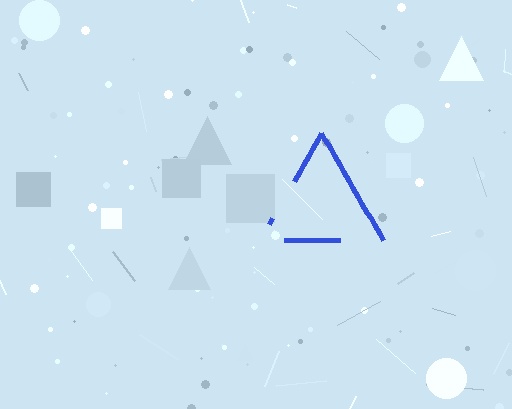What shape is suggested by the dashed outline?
The dashed outline suggests a triangle.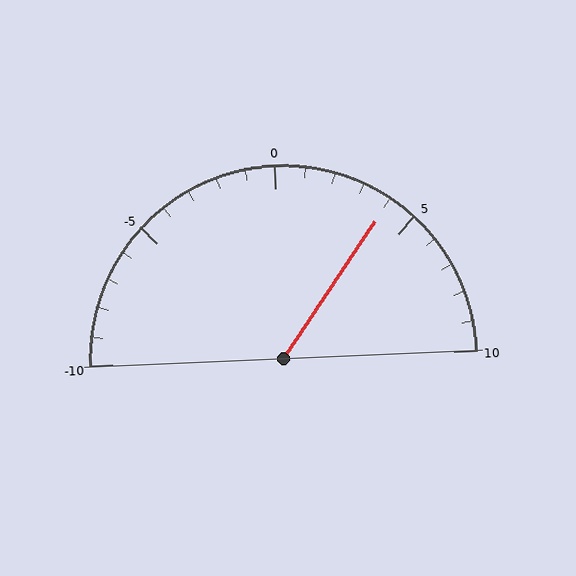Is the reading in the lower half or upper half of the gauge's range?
The reading is in the upper half of the range (-10 to 10).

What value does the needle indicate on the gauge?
The needle indicates approximately 4.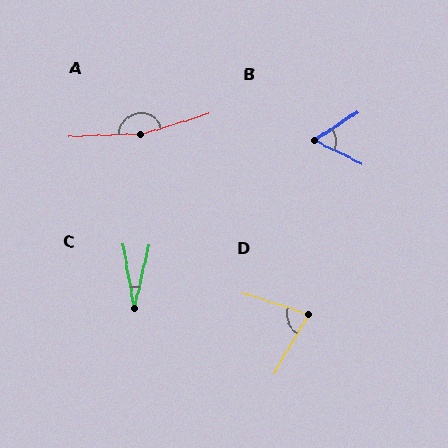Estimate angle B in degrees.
Approximately 59 degrees.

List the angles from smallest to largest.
C (22°), B (59°), D (77°), A (166°).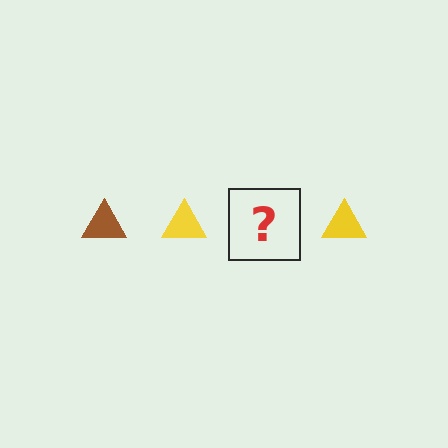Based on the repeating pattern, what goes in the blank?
The blank should be a brown triangle.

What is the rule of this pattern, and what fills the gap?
The rule is that the pattern cycles through brown, yellow triangles. The gap should be filled with a brown triangle.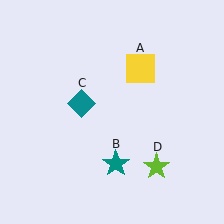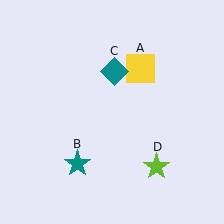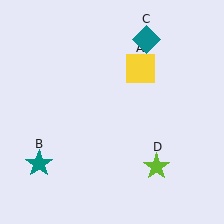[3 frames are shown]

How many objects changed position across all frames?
2 objects changed position: teal star (object B), teal diamond (object C).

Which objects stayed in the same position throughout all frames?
Yellow square (object A) and lime star (object D) remained stationary.